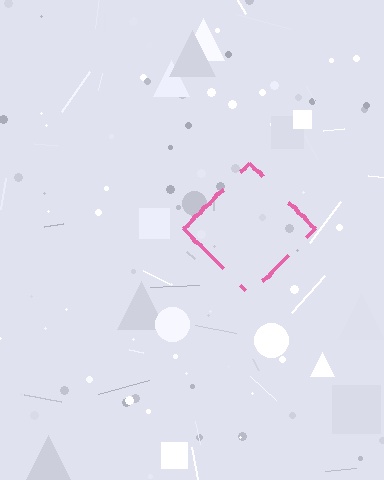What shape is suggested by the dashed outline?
The dashed outline suggests a diamond.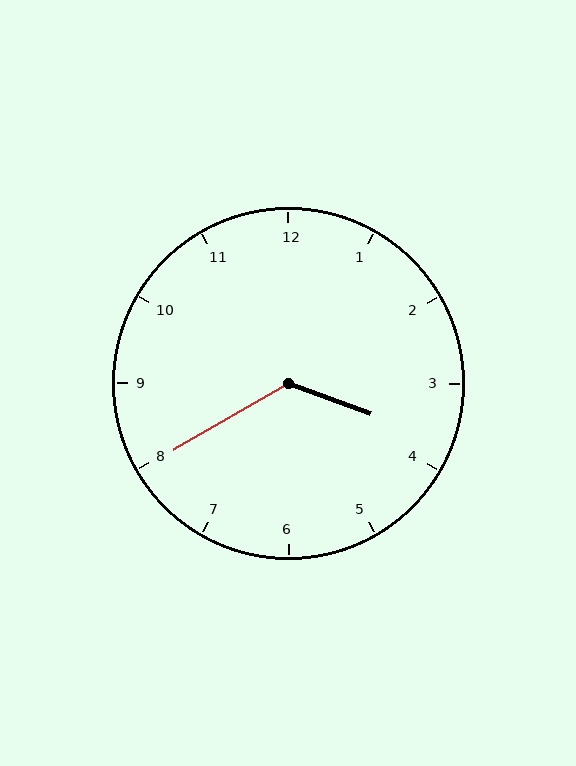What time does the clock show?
3:40.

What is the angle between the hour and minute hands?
Approximately 130 degrees.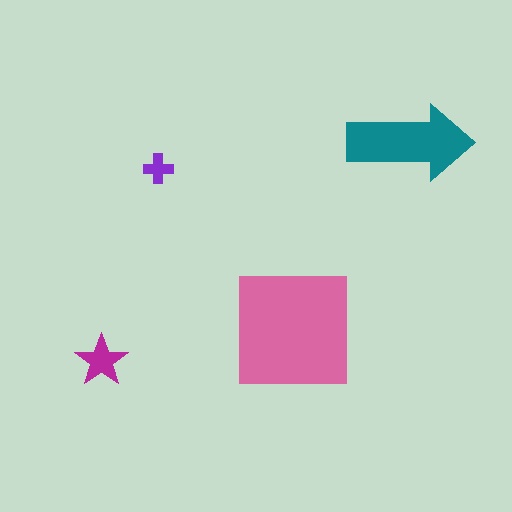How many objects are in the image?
There are 4 objects in the image.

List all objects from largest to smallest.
The pink square, the teal arrow, the magenta star, the purple cross.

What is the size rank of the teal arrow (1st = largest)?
2nd.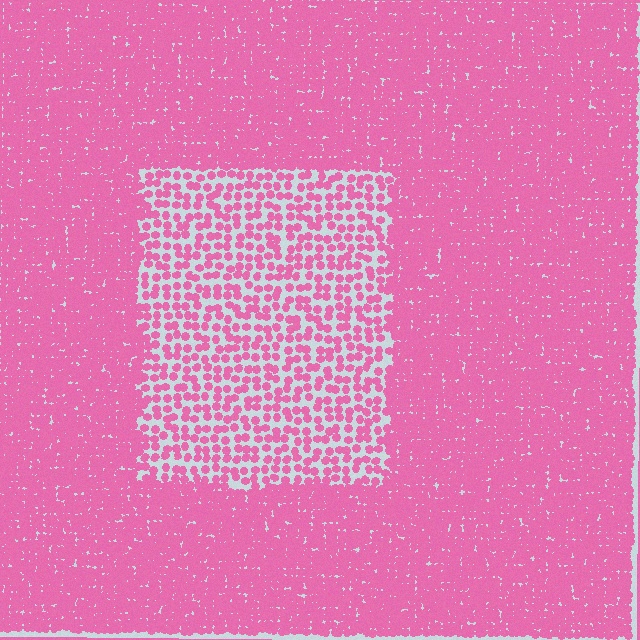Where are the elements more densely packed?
The elements are more densely packed outside the rectangle boundary.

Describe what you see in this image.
The image contains small pink elements arranged at two different densities. A rectangle-shaped region is visible where the elements are less densely packed than the surrounding area.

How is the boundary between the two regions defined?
The boundary is defined by a change in element density (approximately 2.4x ratio). All elements are the same color, size, and shape.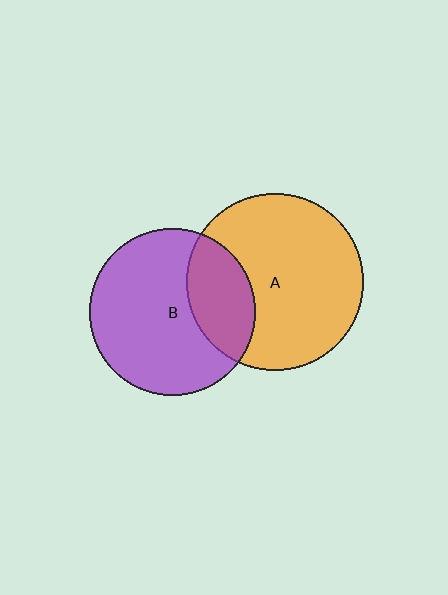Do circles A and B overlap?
Yes.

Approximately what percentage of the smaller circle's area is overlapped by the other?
Approximately 30%.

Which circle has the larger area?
Circle A (orange).